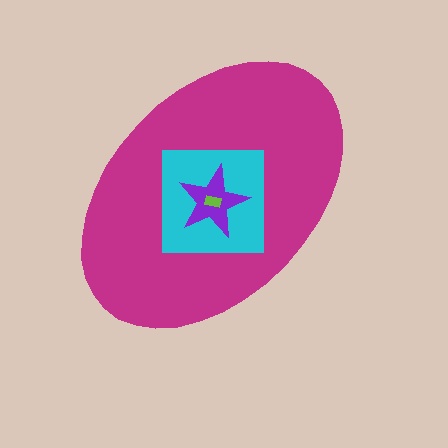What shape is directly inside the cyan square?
The purple star.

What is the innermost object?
The lime rectangle.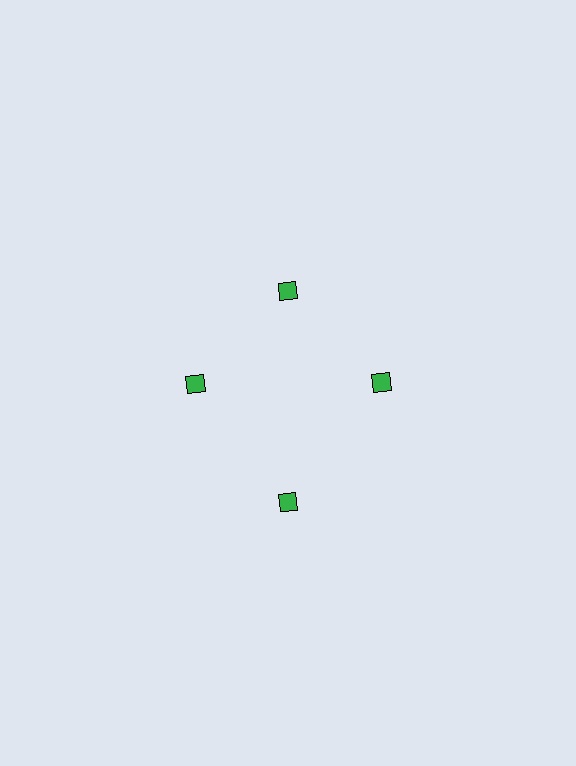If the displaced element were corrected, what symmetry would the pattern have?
It would have 4-fold rotational symmetry — the pattern would map onto itself every 90 degrees.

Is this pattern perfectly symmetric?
No. The 4 green diamonds are arranged in a ring, but one element near the 6 o'clock position is pushed outward from the center, breaking the 4-fold rotational symmetry.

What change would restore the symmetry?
The symmetry would be restored by moving it inward, back onto the ring so that all 4 diamonds sit at equal angles and equal distance from the center.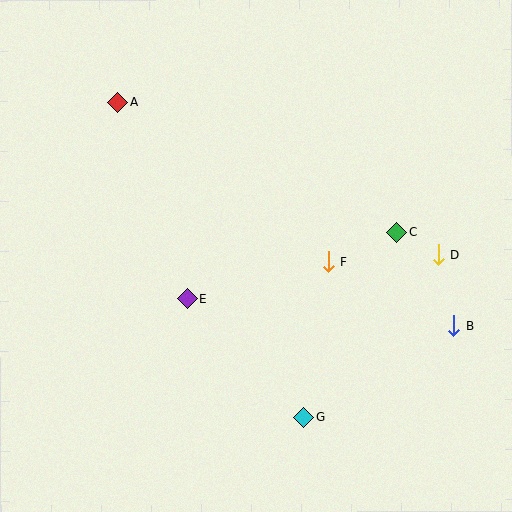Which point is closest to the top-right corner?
Point C is closest to the top-right corner.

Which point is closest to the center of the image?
Point F at (328, 261) is closest to the center.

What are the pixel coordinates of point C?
Point C is at (396, 233).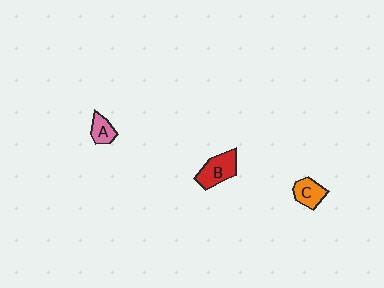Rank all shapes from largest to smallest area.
From largest to smallest: B (red), C (orange), A (pink).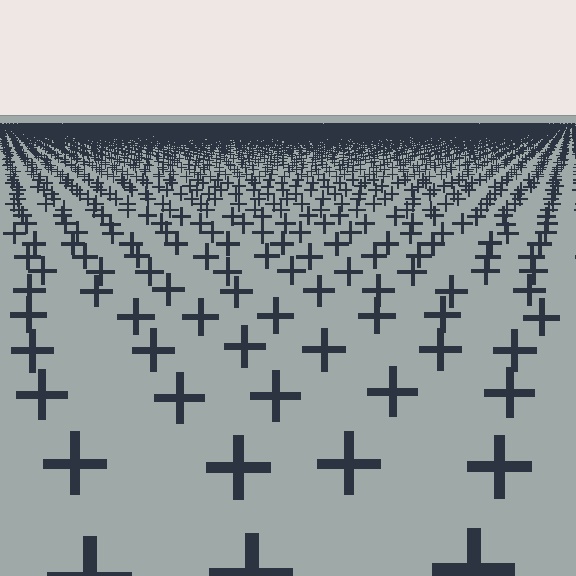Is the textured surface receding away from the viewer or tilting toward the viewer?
The surface is receding away from the viewer. Texture elements get smaller and denser toward the top.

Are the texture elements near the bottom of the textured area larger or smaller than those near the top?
Larger. Near the bottom, elements are closer to the viewer and appear at a bigger on-screen size.